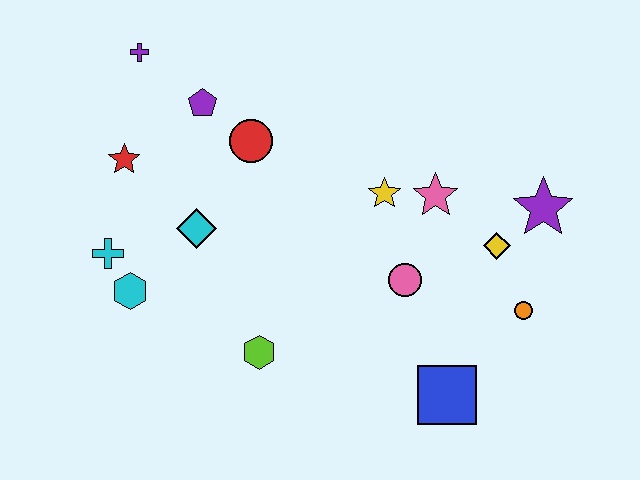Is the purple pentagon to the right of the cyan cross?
Yes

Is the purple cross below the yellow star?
No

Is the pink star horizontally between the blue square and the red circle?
Yes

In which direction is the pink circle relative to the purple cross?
The pink circle is to the right of the purple cross.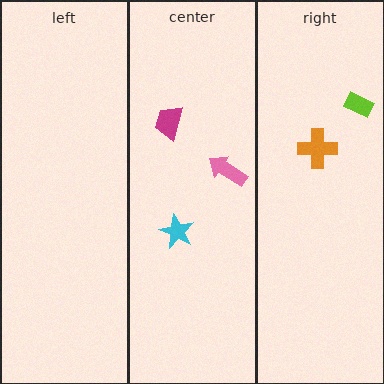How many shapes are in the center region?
3.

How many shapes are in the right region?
2.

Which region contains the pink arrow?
The center region.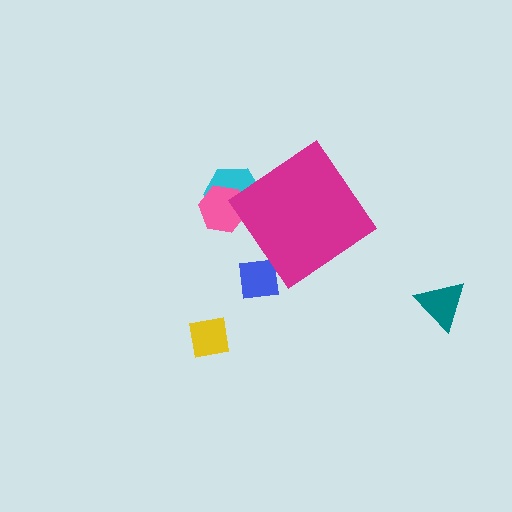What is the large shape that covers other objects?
A magenta diamond.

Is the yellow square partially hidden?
No, the yellow square is fully visible.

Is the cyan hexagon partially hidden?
Yes, the cyan hexagon is partially hidden behind the magenta diamond.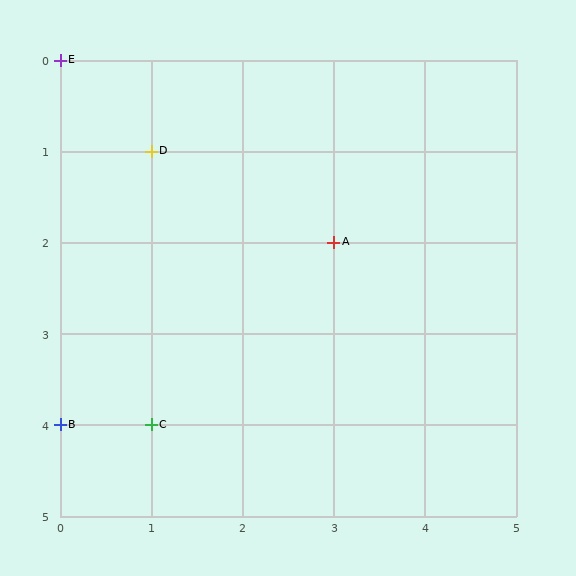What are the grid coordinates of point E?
Point E is at grid coordinates (0, 0).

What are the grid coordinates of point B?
Point B is at grid coordinates (0, 4).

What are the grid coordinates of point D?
Point D is at grid coordinates (1, 1).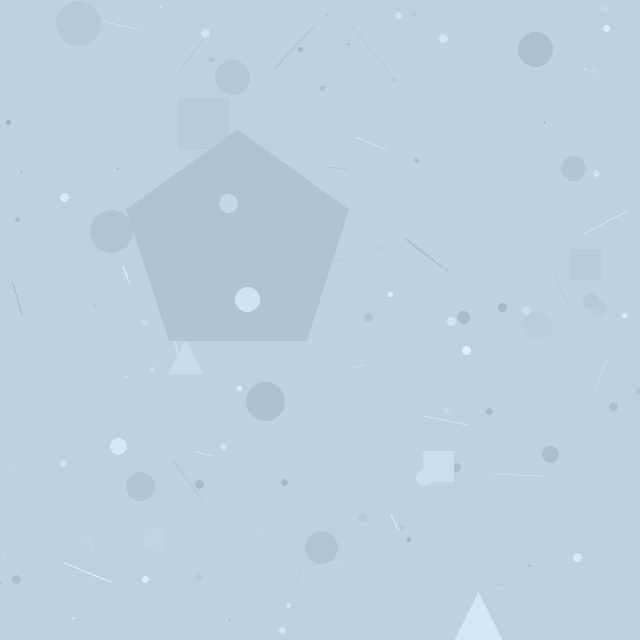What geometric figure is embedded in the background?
A pentagon is embedded in the background.